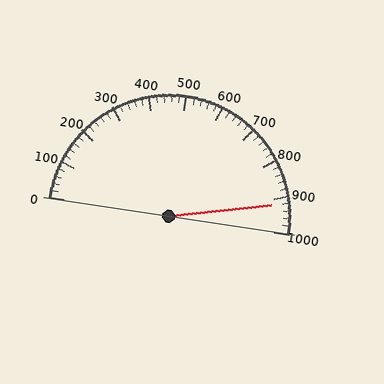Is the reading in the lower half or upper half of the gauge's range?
The reading is in the upper half of the range (0 to 1000).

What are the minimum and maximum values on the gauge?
The gauge ranges from 0 to 1000.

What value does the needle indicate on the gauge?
The needle indicates approximately 920.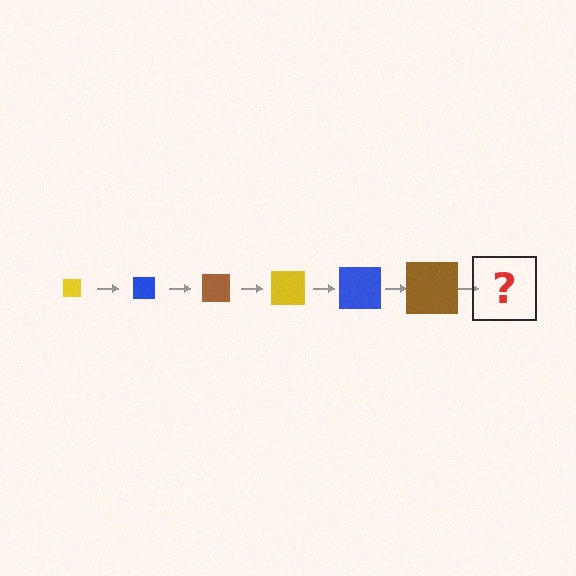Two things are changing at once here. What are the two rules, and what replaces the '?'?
The two rules are that the square grows larger each step and the color cycles through yellow, blue, and brown. The '?' should be a yellow square, larger than the previous one.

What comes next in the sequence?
The next element should be a yellow square, larger than the previous one.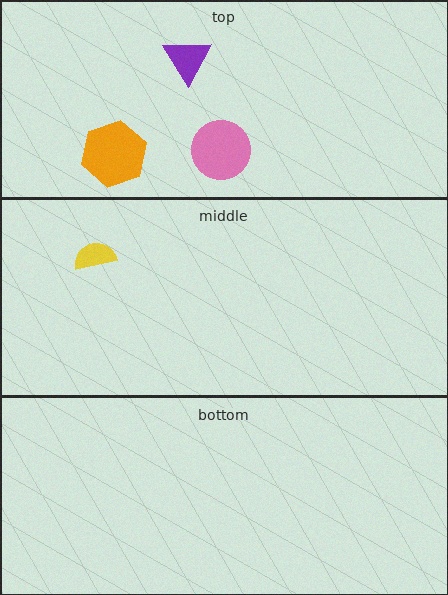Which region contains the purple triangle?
The top region.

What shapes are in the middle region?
The yellow semicircle.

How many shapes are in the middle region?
1.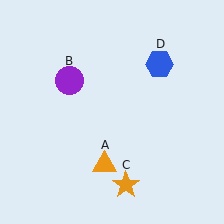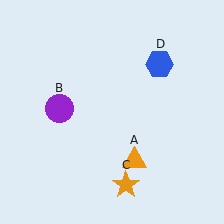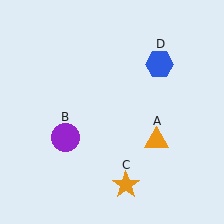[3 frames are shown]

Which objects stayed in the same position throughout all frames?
Orange star (object C) and blue hexagon (object D) remained stationary.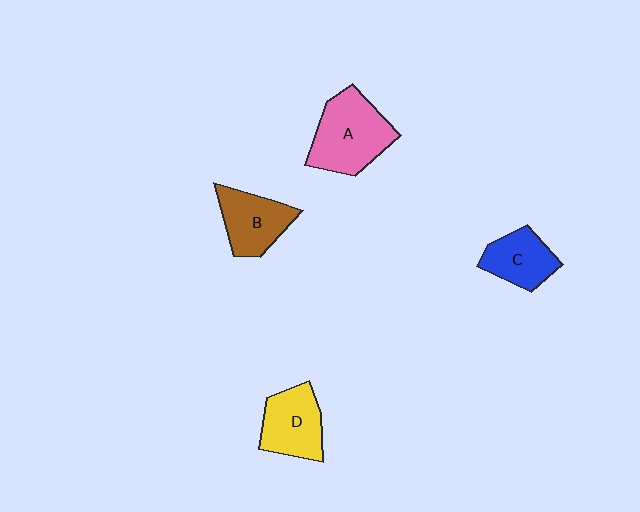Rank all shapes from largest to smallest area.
From largest to smallest: A (pink), D (yellow), B (brown), C (blue).